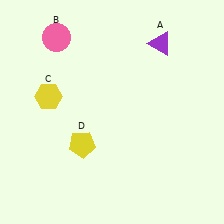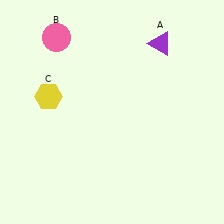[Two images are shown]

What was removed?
The yellow pentagon (D) was removed in Image 2.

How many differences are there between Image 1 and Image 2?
There is 1 difference between the two images.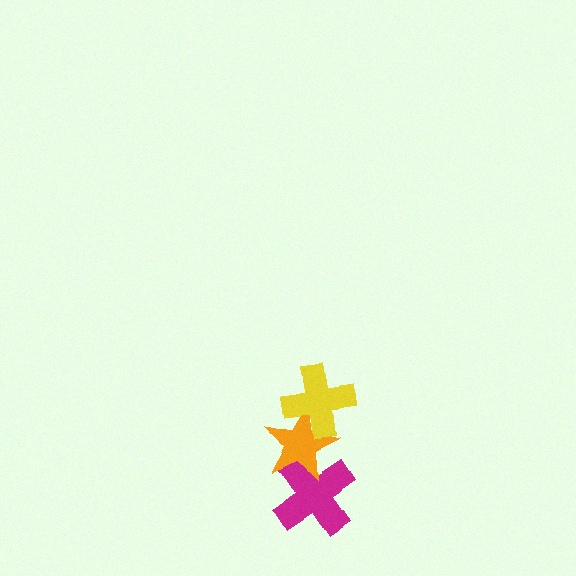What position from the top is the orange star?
The orange star is 2nd from the top.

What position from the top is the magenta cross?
The magenta cross is 3rd from the top.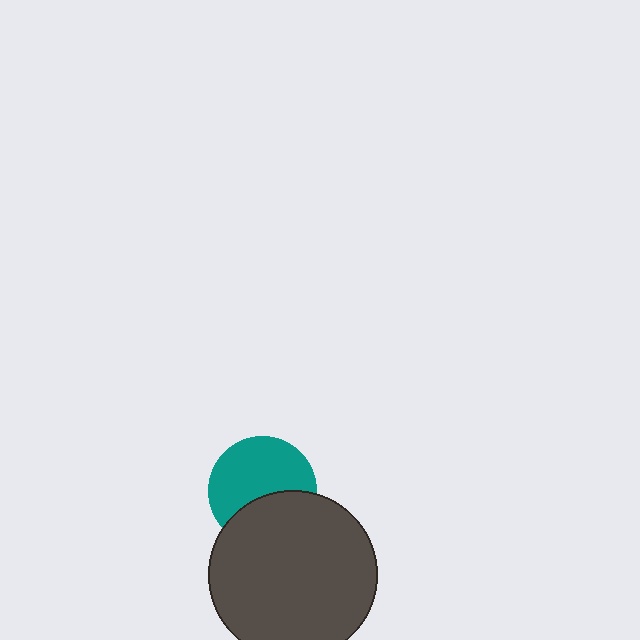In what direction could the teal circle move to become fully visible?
The teal circle could move up. That would shift it out from behind the dark gray circle entirely.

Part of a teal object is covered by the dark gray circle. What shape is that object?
It is a circle.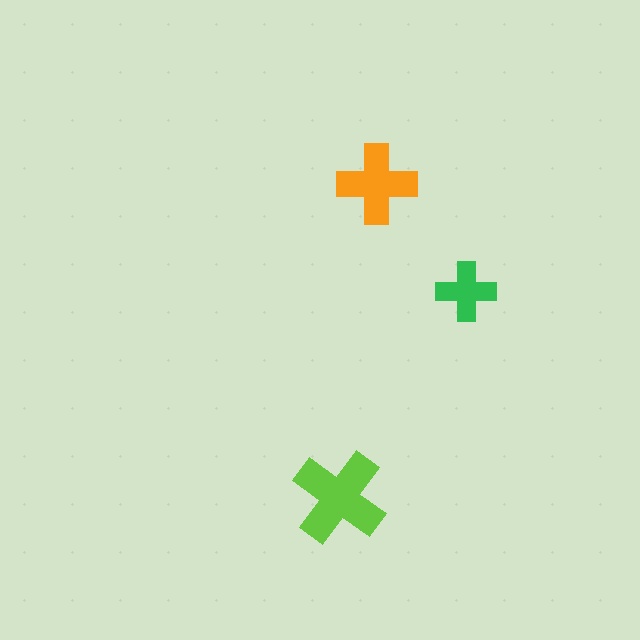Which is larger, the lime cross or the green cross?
The lime one.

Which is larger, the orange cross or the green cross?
The orange one.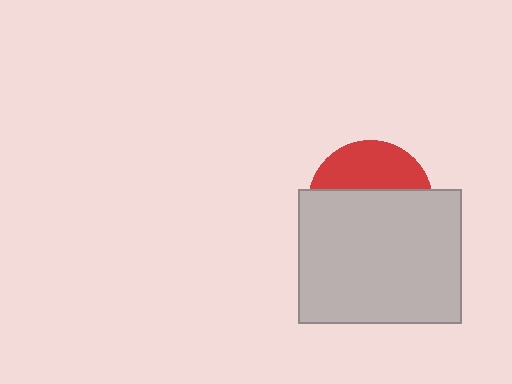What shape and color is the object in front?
The object in front is a light gray rectangle.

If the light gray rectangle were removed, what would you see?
You would see the complete red circle.